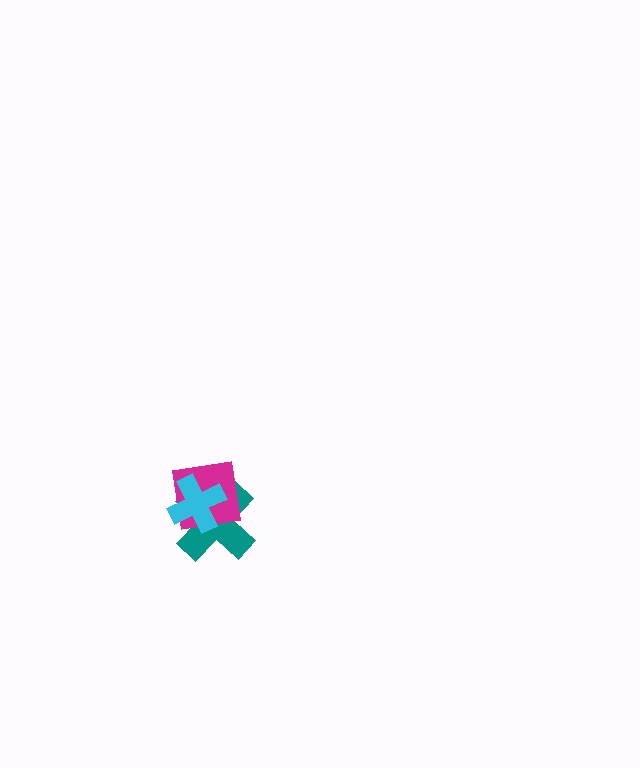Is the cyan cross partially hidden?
No, no other shape covers it.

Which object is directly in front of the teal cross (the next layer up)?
The magenta square is directly in front of the teal cross.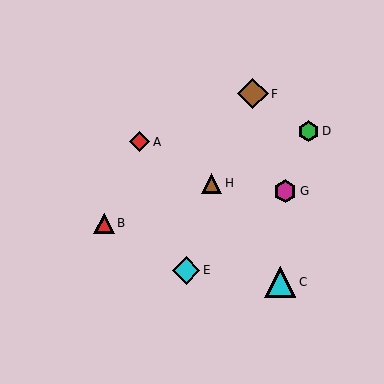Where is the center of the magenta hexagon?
The center of the magenta hexagon is at (285, 191).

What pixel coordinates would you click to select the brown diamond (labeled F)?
Click at (253, 94) to select the brown diamond F.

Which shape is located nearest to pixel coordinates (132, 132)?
The red diamond (labeled A) at (140, 142) is nearest to that location.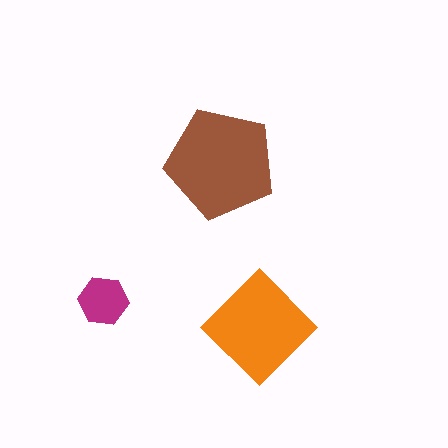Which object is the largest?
The brown pentagon.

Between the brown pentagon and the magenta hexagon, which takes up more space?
The brown pentagon.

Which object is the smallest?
The magenta hexagon.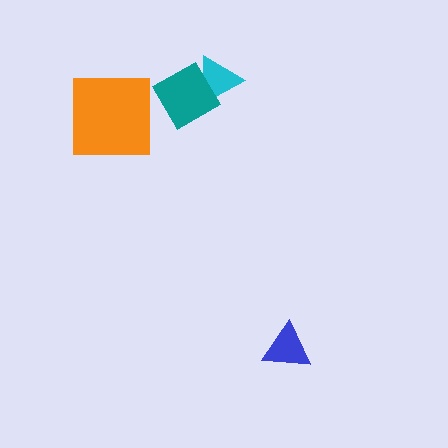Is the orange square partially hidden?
No, no other shape covers it.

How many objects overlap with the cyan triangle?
1 object overlaps with the cyan triangle.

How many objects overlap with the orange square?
0 objects overlap with the orange square.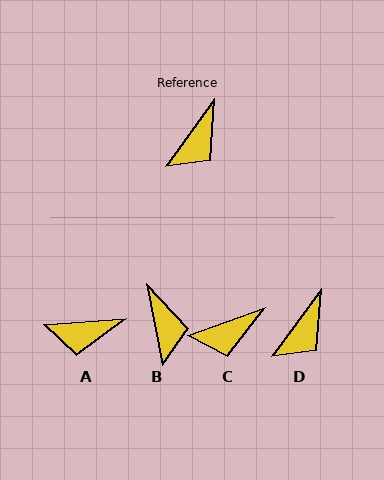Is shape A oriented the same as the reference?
No, it is off by about 50 degrees.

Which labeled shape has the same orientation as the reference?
D.